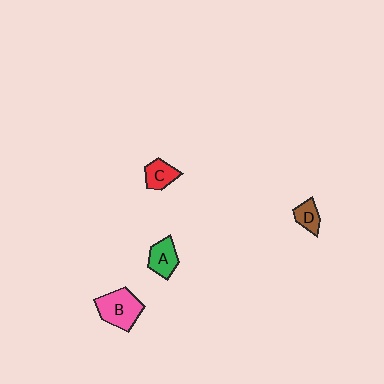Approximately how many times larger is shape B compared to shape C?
Approximately 1.8 times.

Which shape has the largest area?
Shape B (pink).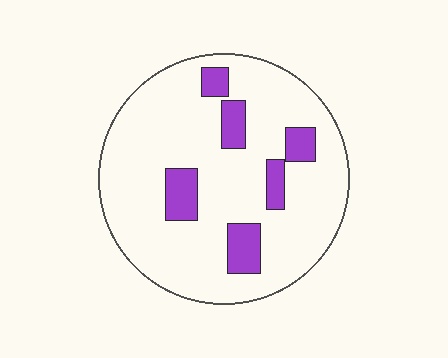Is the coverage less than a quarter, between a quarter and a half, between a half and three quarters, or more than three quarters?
Less than a quarter.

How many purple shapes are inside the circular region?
6.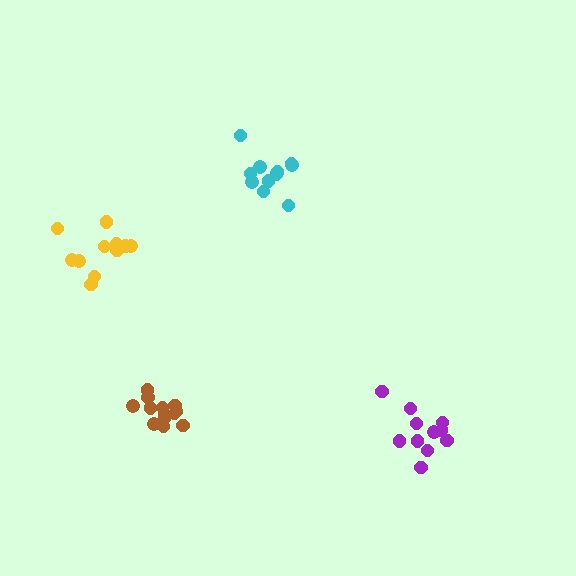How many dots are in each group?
Group 1: 11 dots, Group 2: 11 dots, Group 3: 13 dots, Group 4: 11 dots (46 total).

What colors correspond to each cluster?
The clusters are colored: yellow, purple, brown, cyan.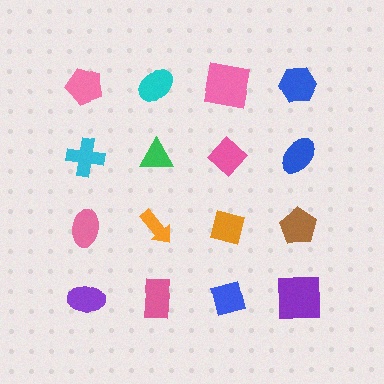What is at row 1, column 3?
A pink square.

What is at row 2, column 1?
A cyan cross.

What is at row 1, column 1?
A pink pentagon.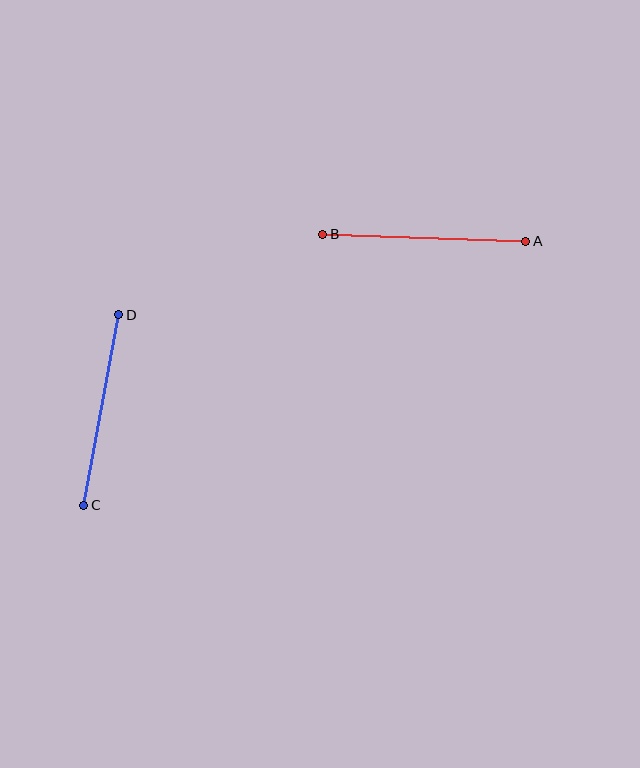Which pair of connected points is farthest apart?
Points A and B are farthest apart.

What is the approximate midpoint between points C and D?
The midpoint is at approximately (101, 410) pixels.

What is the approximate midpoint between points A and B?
The midpoint is at approximately (424, 238) pixels.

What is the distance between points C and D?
The distance is approximately 193 pixels.